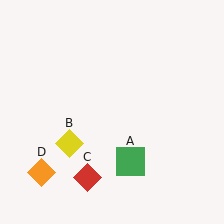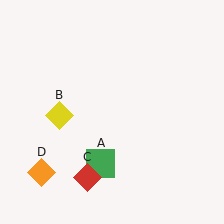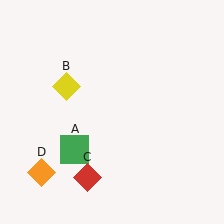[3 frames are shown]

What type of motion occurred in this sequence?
The green square (object A), yellow diamond (object B) rotated clockwise around the center of the scene.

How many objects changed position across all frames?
2 objects changed position: green square (object A), yellow diamond (object B).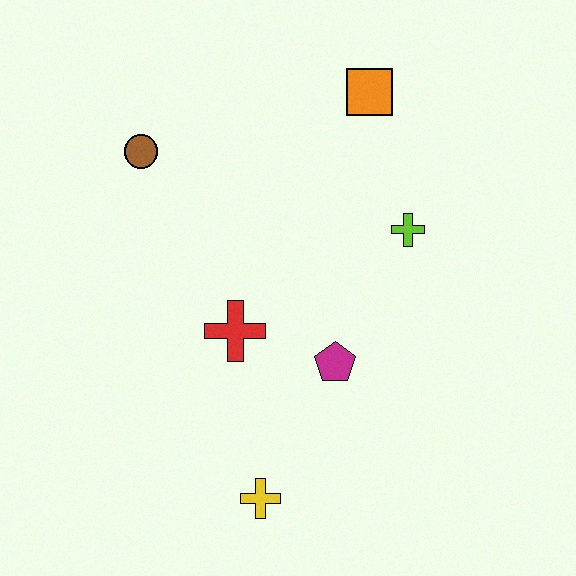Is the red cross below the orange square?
Yes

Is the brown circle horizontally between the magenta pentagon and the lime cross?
No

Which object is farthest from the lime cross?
The yellow cross is farthest from the lime cross.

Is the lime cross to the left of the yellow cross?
No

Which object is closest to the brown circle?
The red cross is closest to the brown circle.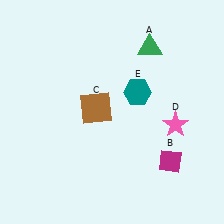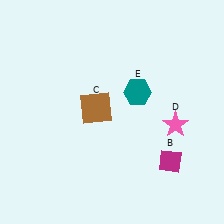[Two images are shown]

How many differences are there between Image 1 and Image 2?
There is 1 difference between the two images.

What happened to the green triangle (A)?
The green triangle (A) was removed in Image 2. It was in the top-right area of Image 1.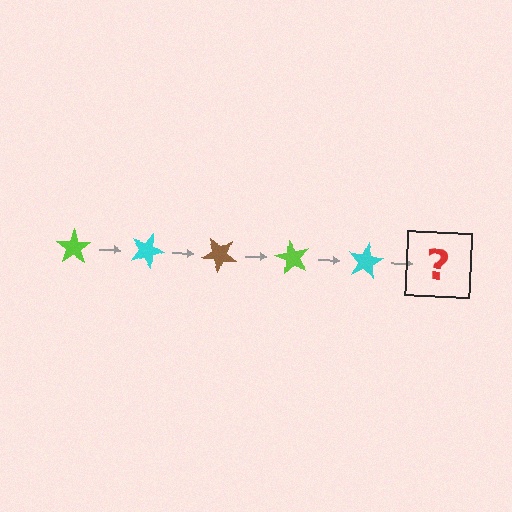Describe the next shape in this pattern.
It should be a brown star, rotated 100 degrees from the start.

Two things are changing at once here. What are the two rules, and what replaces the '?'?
The two rules are that it rotates 20 degrees each step and the color cycles through lime, cyan, and brown. The '?' should be a brown star, rotated 100 degrees from the start.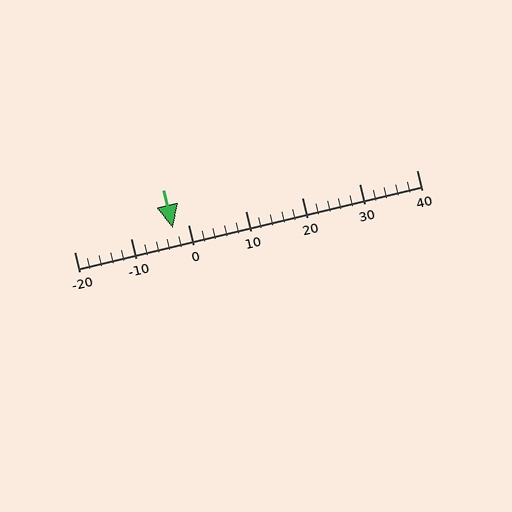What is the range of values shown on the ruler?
The ruler shows values from -20 to 40.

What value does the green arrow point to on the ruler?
The green arrow points to approximately -3.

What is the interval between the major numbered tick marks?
The major tick marks are spaced 10 units apart.